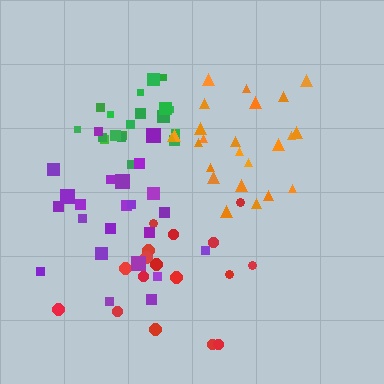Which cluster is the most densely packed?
Green.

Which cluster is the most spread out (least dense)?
Orange.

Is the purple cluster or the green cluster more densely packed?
Green.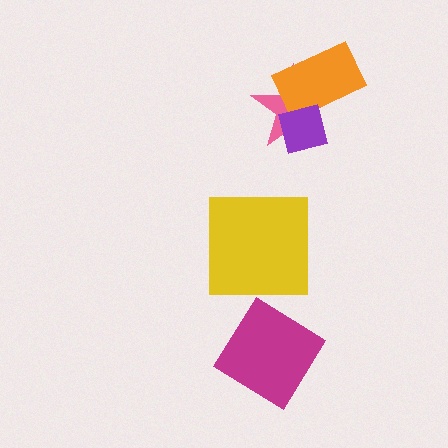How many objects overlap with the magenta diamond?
0 objects overlap with the magenta diamond.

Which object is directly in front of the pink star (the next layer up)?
The orange rectangle is directly in front of the pink star.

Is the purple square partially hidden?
No, no other shape covers it.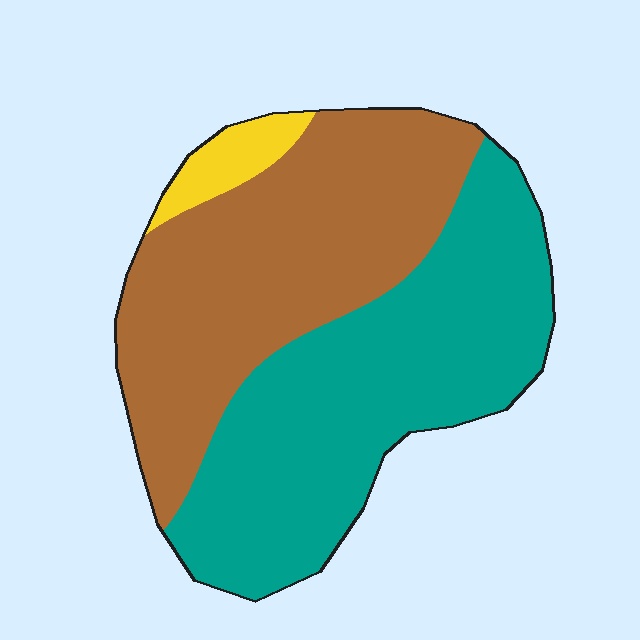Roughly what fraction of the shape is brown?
Brown covers roughly 45% of the shape.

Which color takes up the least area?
Yellow, at roughly 5%.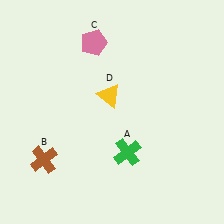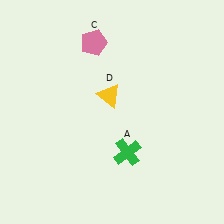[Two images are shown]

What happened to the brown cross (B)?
The brown cross (B) was removed in Image 2. It was in the bottom-left area of Image 1.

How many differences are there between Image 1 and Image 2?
There is 1 difference between the two images.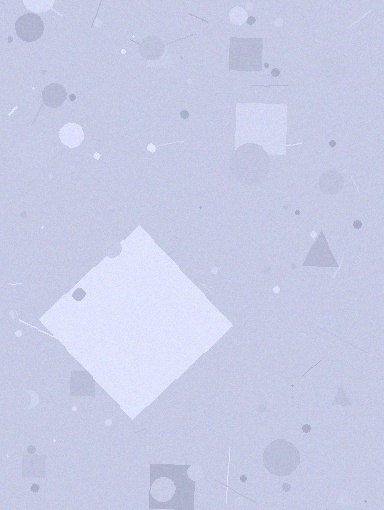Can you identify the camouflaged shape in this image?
The camouflaged shape is a diamond.